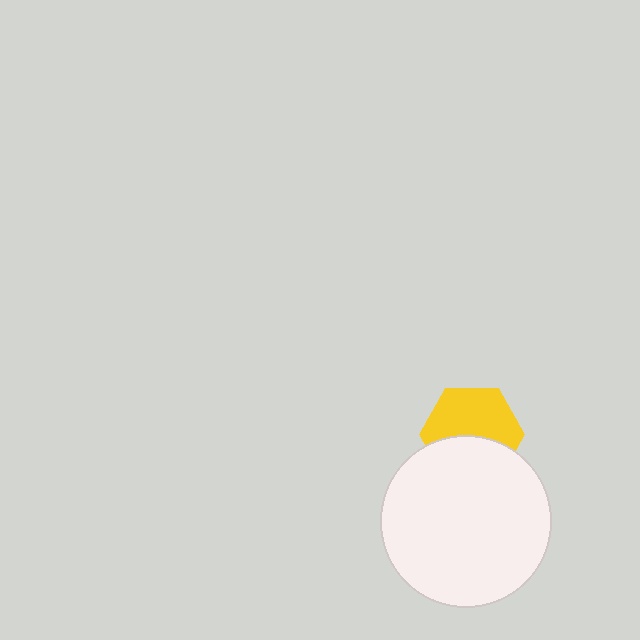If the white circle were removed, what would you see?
You would see the complete yellow hexagon.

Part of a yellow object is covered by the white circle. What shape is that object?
It is a hexagon.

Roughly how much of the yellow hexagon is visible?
About half of it is visible (roughly 57%).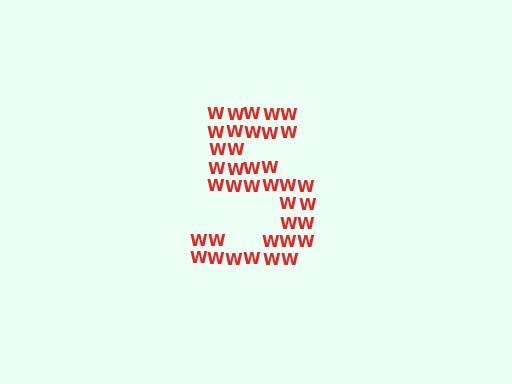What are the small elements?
The small elements are letter W's.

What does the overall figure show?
The overall figure shows the digit 5.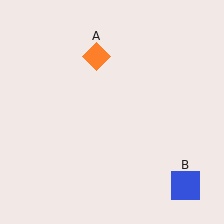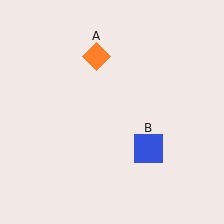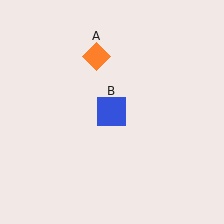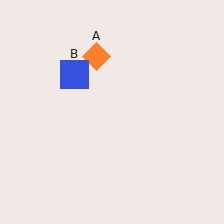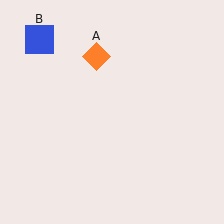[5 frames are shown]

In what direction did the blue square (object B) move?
The blue square (object B) moved up and to the left.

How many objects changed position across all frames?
1 object changed position: blue square (object B).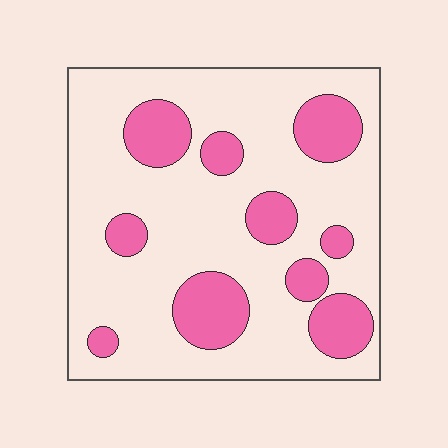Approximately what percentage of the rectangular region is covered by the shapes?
Approximately 25%.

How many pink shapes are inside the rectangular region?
10.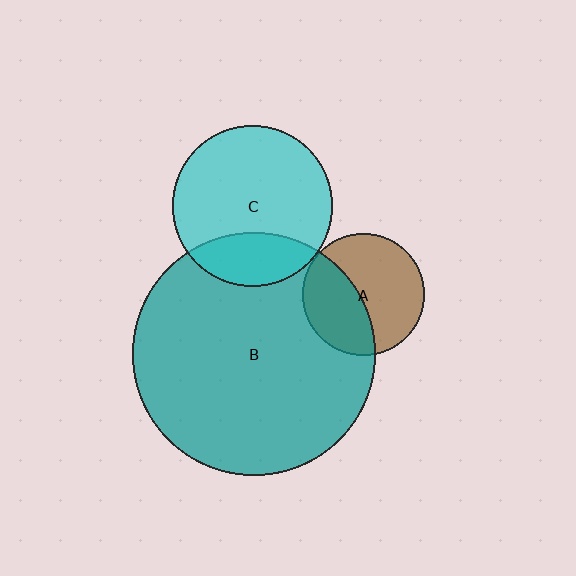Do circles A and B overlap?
Yes.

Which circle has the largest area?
Circle B (teal).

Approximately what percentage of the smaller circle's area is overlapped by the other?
Approximately 40%.